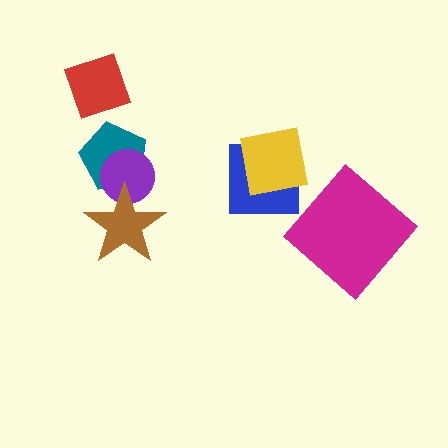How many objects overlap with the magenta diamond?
0 objects overlap with the magenta diamond.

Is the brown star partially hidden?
No, no other shape covers it.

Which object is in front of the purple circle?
The brown star is in front of the purple circle.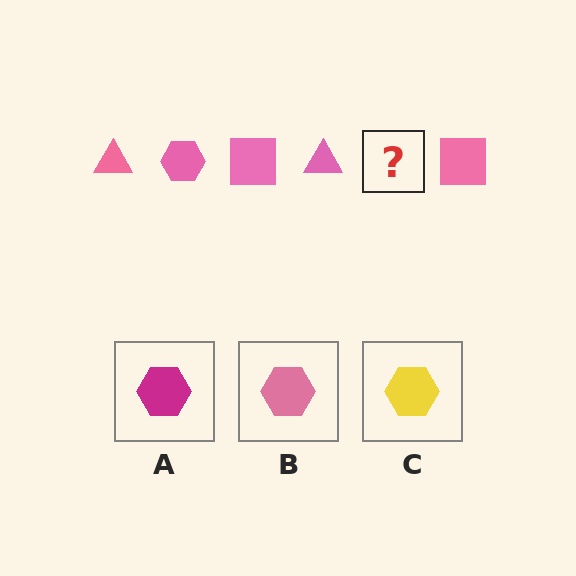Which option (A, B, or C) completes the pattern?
B.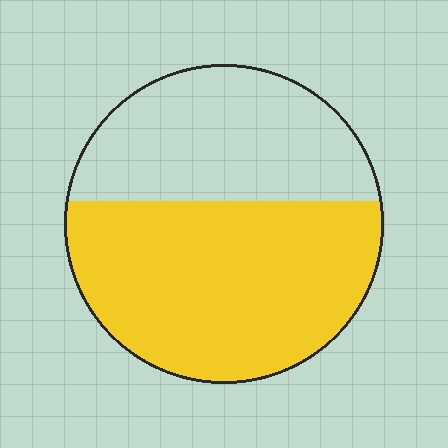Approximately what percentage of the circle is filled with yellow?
Approximately 60%.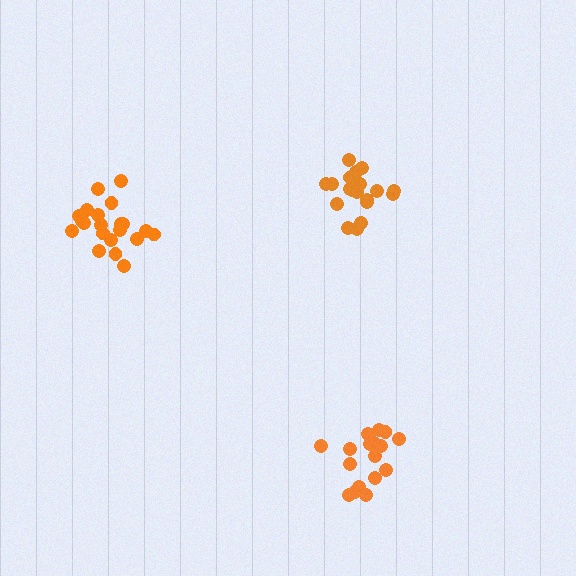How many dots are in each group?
Group 1: 18 dots, Group 2: 20 dots, Group 3: 21 dots (59 total).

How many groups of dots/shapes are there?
There are 3 groups.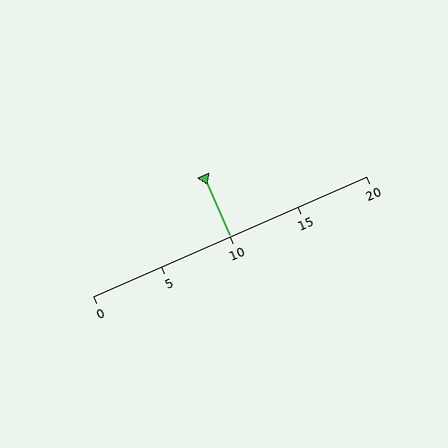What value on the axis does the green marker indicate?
The marker indicates approximately 10.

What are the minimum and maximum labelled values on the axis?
The axis runs from 0 to 20.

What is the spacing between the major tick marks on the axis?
The major ticks are spaced 5 apart.